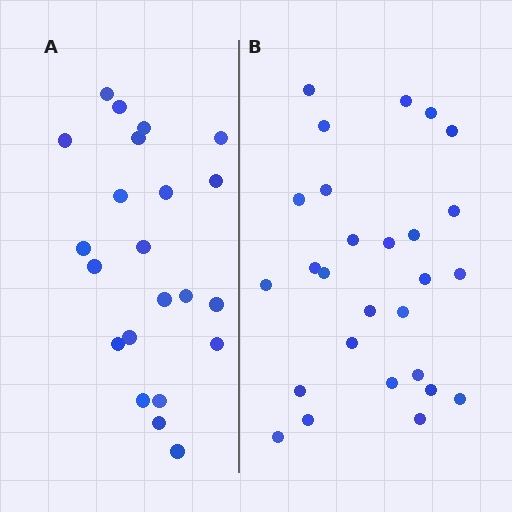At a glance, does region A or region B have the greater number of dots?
Region B (the right region) has more dots.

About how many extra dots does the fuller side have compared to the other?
Region B has about 5 more dots than region A.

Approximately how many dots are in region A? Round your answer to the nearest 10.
About 20 dots. (The exact count is 22, which rounds to 20.)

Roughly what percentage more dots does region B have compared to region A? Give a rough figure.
About 25% more.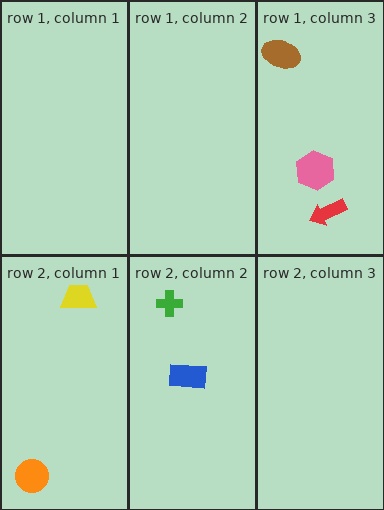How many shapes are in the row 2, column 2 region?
2.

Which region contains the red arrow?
The row 1, column 3 region.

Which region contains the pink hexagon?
The row 1, column 3 region.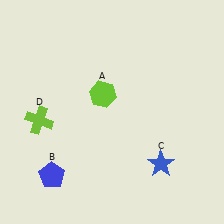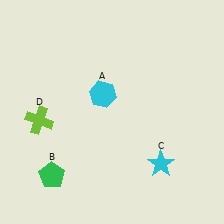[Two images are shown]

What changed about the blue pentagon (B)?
In Image 1, B is blue. In Image 2, it changed to green.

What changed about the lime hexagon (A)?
In Image 1, A is lime. In Image 2, it changed to cyan.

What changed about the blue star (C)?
In Image 1, C is blue. In Image 2, it changed to cyan.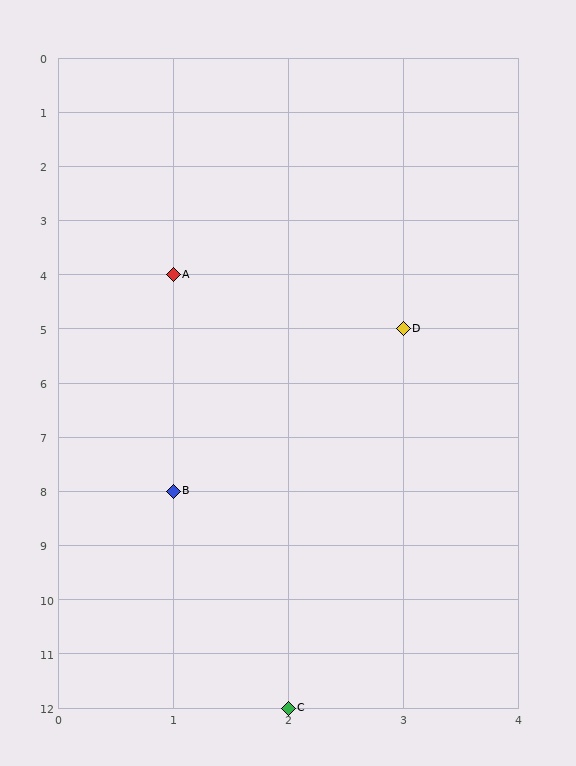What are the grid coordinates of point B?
Point B is at grid coordinates (1, 8).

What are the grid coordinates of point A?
Point A is at grid coordinates (1, 4).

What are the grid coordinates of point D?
Point D is at grid coordinates (3, 5).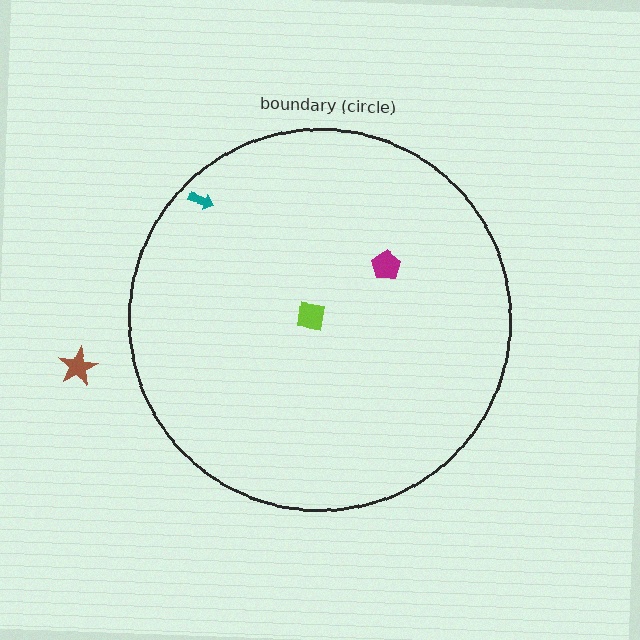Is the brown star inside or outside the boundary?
Outside.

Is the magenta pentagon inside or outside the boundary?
Inside.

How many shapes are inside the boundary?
3 inside, 1 outside.